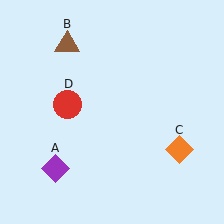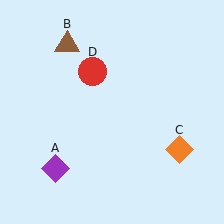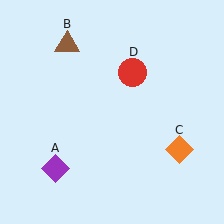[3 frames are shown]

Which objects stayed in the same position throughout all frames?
Purple diamond (object A) and brown triangle (object B) and orange diamond (object C) remained stationary.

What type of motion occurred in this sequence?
The red circle (object D) rotated clockwise around the center of the scene.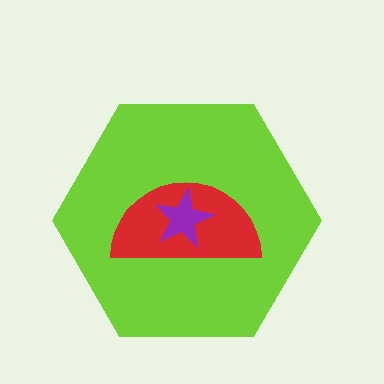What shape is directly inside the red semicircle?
The purple star.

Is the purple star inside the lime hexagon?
Yes.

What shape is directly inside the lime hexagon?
The red semicircle.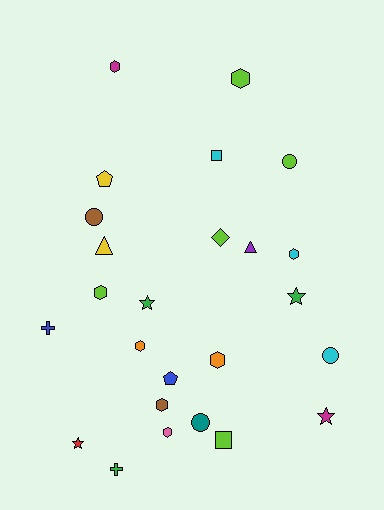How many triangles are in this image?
There are 2 triangles.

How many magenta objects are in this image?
There are 2 magenta objects.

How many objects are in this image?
There are 25 objects.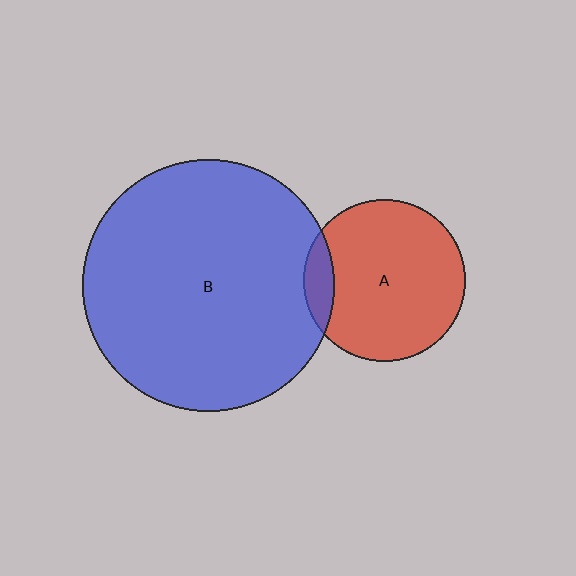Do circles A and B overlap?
Yes.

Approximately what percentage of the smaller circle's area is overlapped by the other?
Approximately 10%.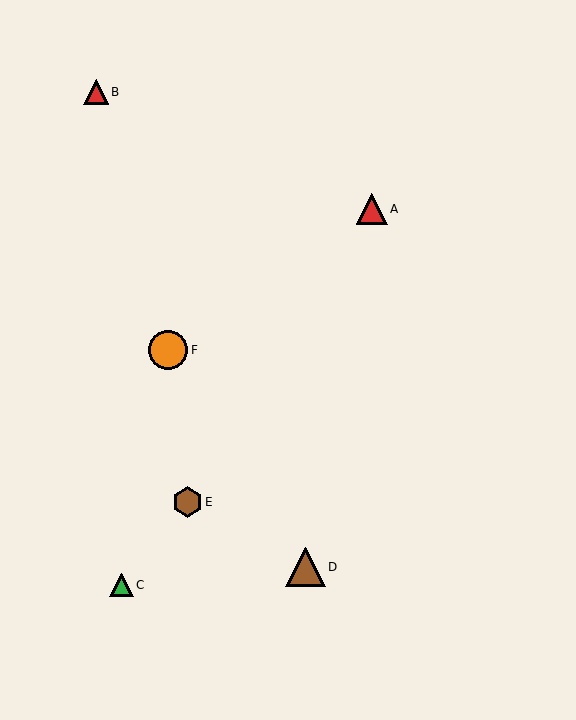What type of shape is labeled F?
Shape F is an orange circle.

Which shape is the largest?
The brown triangle (labeled D) is the largest.